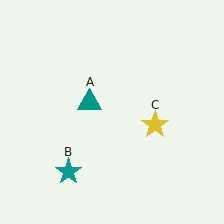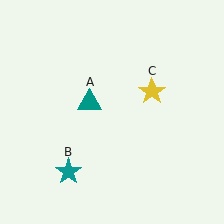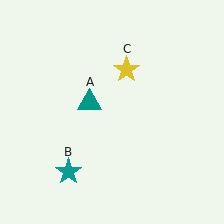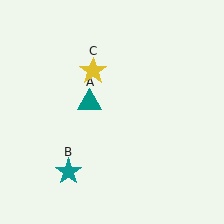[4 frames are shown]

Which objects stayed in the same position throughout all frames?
Teal triangle (object A) and teal star (object B) remained stationary.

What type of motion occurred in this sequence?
The yellow star (object C) rotated counterclockwise around the center of the scene.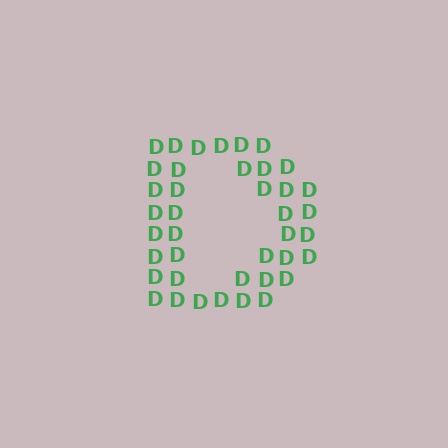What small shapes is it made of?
It is made of small letter D's.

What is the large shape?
The large shape is the letter D.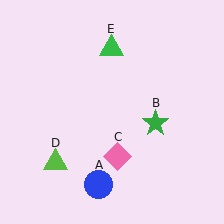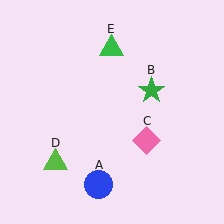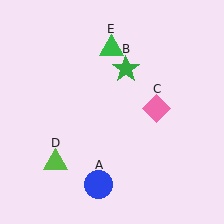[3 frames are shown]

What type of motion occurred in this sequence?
The green star (object B), pink diamond (object C) rotated counterclockwise around the center of the scene.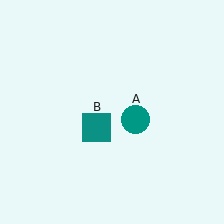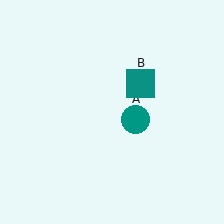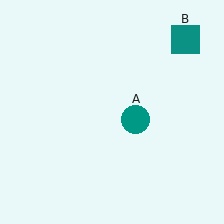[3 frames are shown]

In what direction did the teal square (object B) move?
The teal square (object B) moved up and to the right.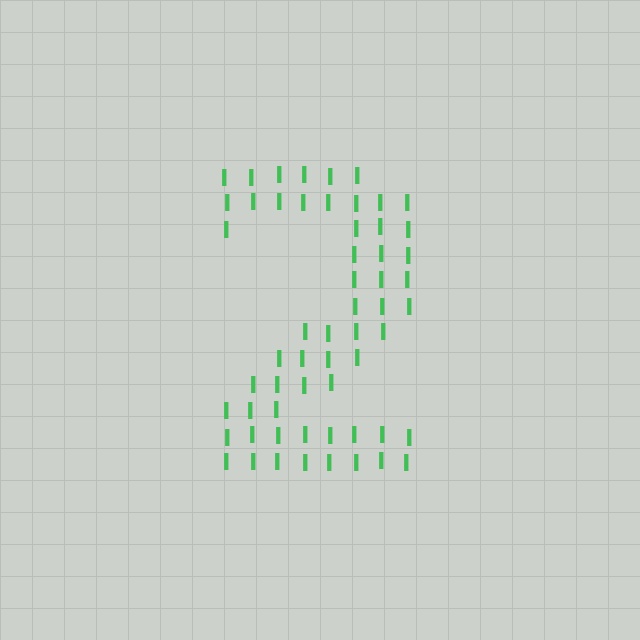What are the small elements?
The small elements are letter I's.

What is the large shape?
The large shape is the digit 2.